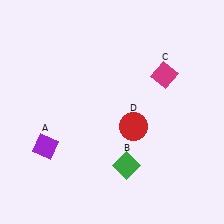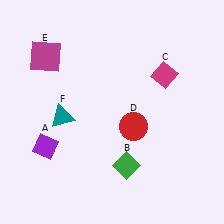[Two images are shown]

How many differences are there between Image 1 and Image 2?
There are 2 differences between the two images.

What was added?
A magenta square (E), a teal triangle (F) were added in Image 2.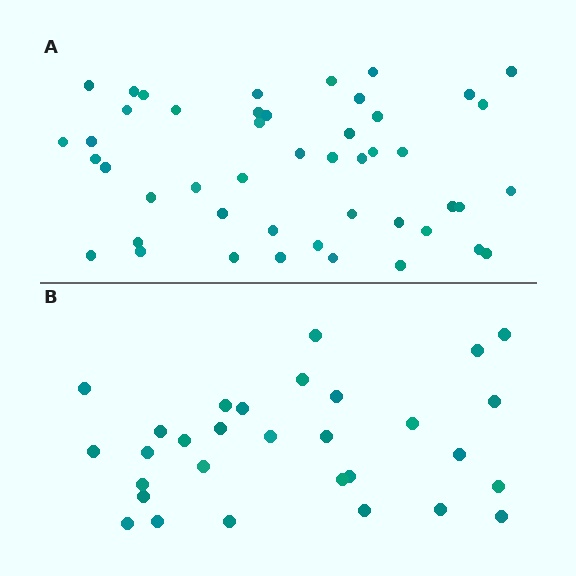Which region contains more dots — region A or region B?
Region A (the top region) has more dots.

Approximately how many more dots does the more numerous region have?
Region A has approximately 15 more dots than region B.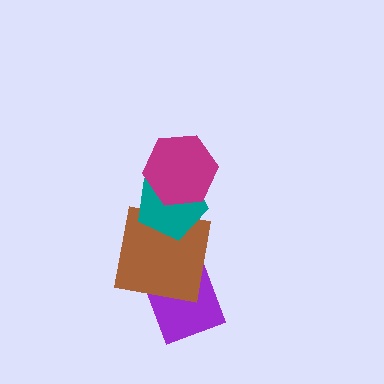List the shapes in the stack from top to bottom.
From top to bottom: the magenta hexagon, the teal pentagon, the brown square, the purple diamond.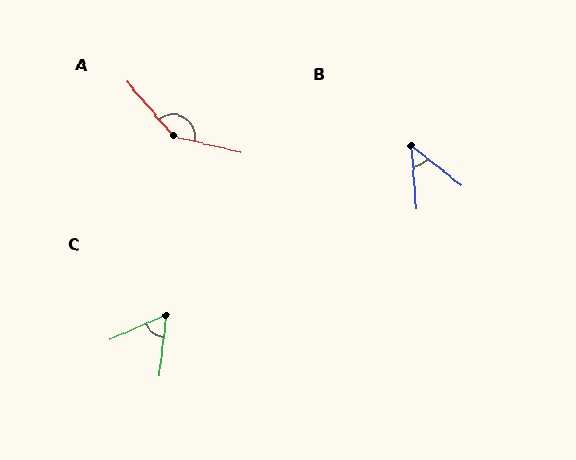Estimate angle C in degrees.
Approximately 60 degrees.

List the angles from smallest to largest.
B (47°), C (60°), A (144°).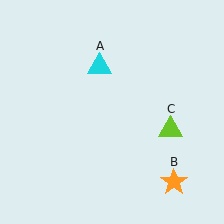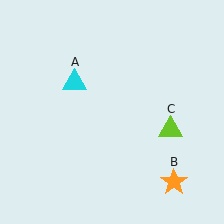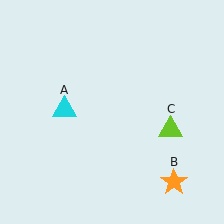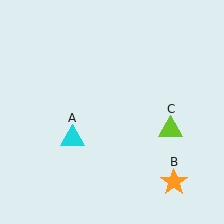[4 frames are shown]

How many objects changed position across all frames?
1 object changed position: cyan triangle (object A).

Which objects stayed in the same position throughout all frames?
Orange star (object B) and lime triangle (object C) remained stationary.